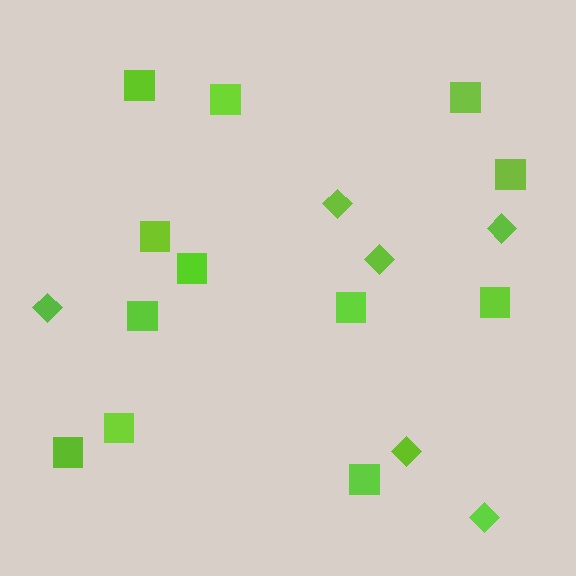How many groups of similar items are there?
There are 2 groups: one group of diamonds (6) and one group of squares (12).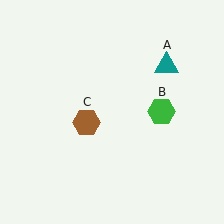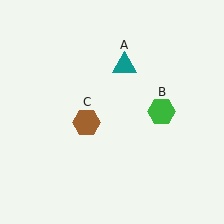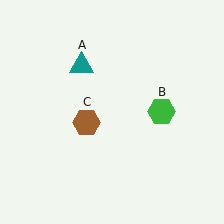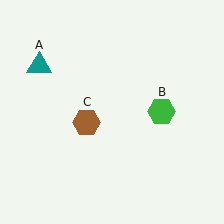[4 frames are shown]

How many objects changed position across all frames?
1 object changed position: teal triangle (object A).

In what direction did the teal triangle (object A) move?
The teal triangle (object A) moved left.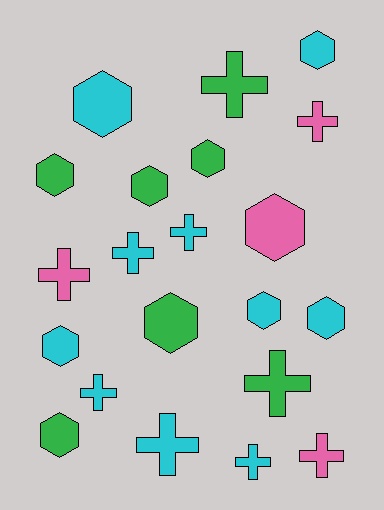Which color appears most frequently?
Cyan, with 10 objects.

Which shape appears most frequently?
Hexagon, with 11 objects.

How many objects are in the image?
There are 21 objects.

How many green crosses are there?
There are 2 green crosses.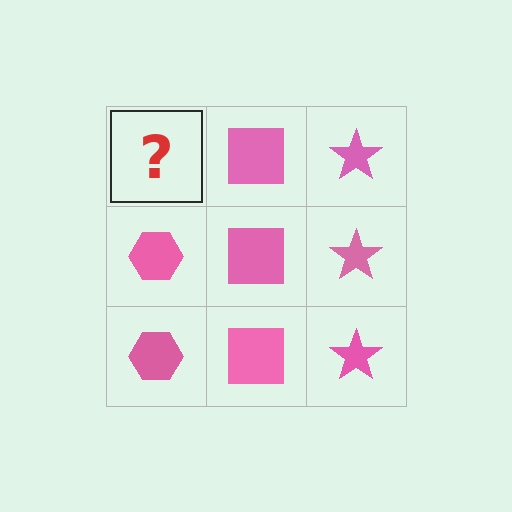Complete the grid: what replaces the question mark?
The question mark should be replaced with a pink hexagon.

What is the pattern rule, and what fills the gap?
The rule is that each column has a consistent shape. The gap should be filled with a pink hexagon.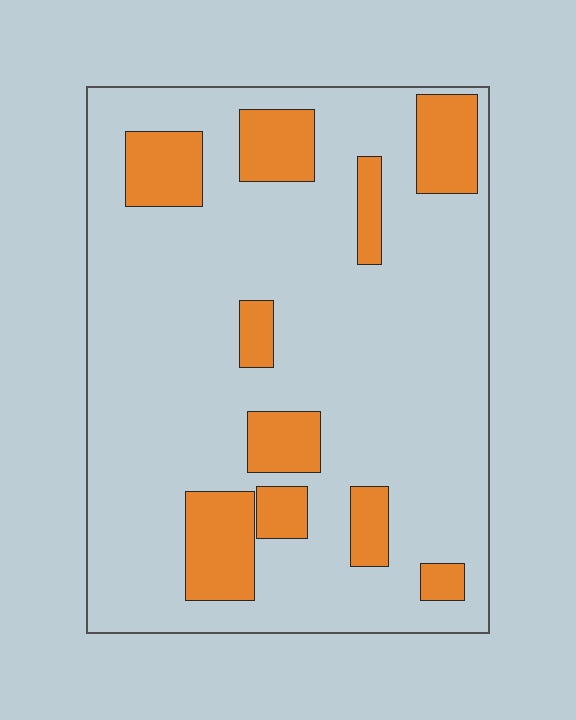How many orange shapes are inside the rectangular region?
10.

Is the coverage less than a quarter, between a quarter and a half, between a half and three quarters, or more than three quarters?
Less than a quarter.